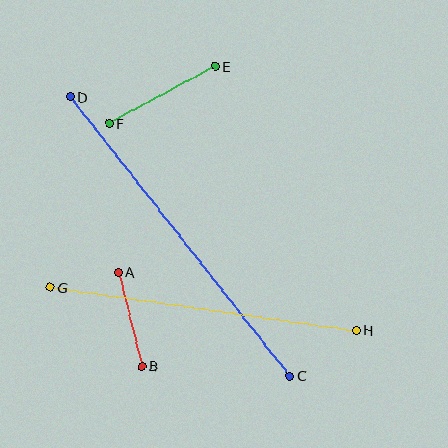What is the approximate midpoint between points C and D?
The midpoint is at approximately (180, 237) pixels.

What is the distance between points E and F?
The distance is approximately 121 pixels.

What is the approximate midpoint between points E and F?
The midpoint is at approximately (162, 95) pixels.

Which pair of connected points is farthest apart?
Points C and D are farthest apart.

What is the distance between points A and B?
The distance is approximately 97 pixels.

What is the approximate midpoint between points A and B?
The midpoint is at approximately (130, 319) pixels.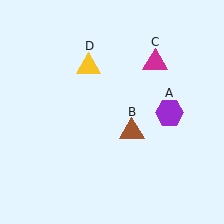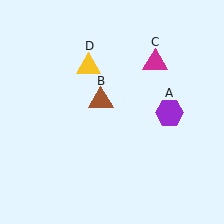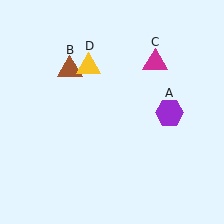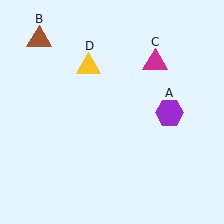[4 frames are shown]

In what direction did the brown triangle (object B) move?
The brown triangle (object B) moved up and to the left.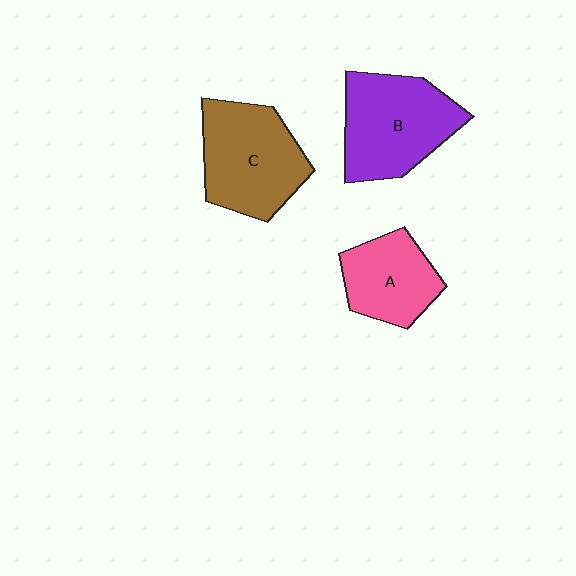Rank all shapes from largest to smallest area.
From largest to smallest: B (purple), C (brown), A (pink).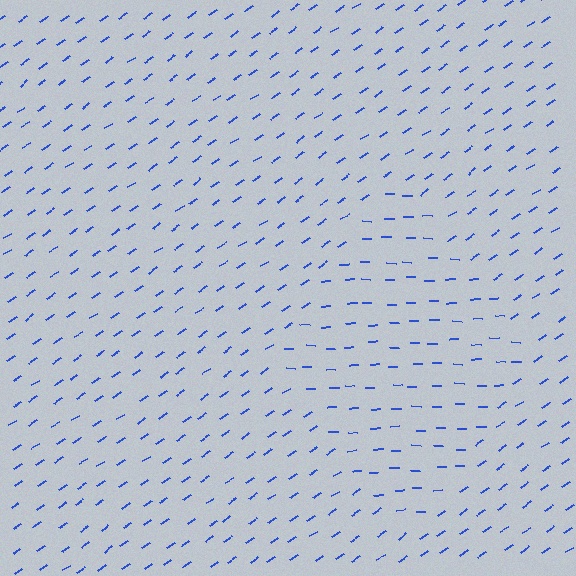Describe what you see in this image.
The image is filled with small blue line segments. A diamond region in the image has lines oriented differently from the surrounding lines, creating a visible texture boundary.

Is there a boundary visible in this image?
Yes, there is a texture boundary formed by a change in line orientation.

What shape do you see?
I see a diamond.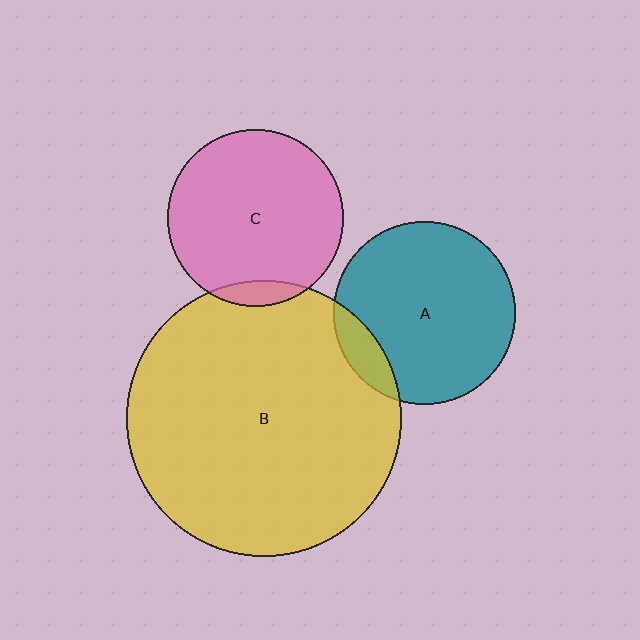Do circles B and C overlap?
Yes.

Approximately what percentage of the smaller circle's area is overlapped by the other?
Approximately 5%.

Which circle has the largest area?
Circle B (yellow).